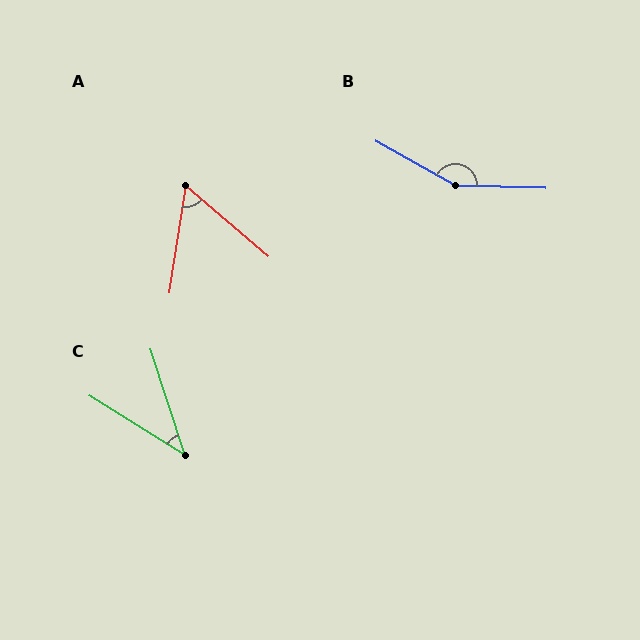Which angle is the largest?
B, at approximately 153 degrees.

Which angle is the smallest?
C, at approximately 40 degrees.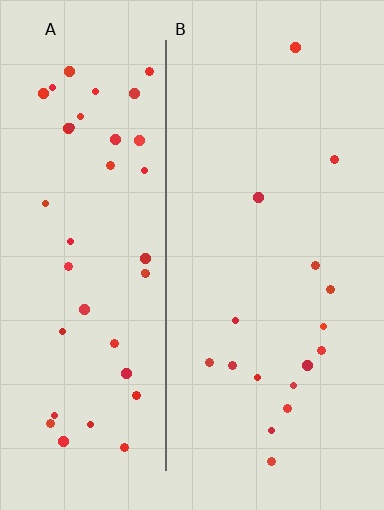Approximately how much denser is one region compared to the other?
Approximately 2.6× — region A over region B.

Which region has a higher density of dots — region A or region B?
A (the left).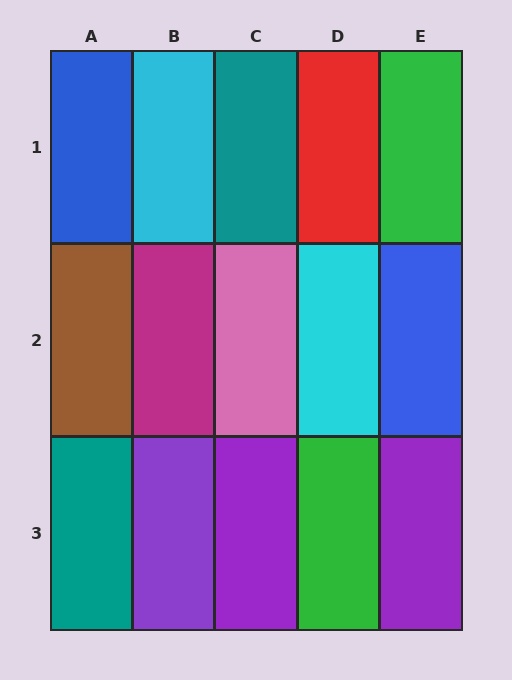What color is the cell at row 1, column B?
Cyan.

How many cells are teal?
2 cells are teal.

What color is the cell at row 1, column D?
Red.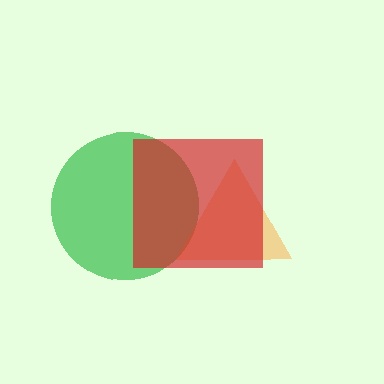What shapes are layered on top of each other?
The layered shapes are: a green circle, an orange triangle, a red square.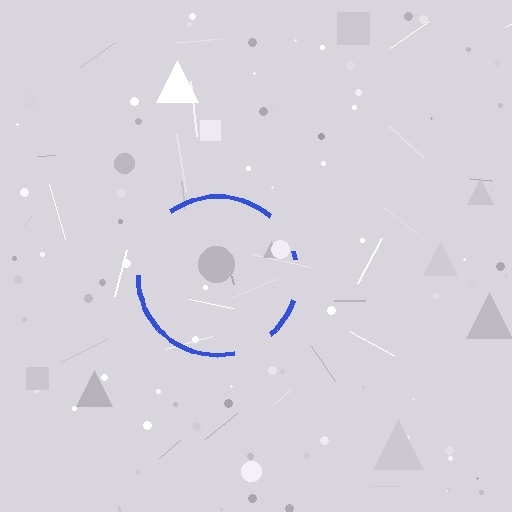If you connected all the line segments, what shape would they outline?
They would outline a circle.